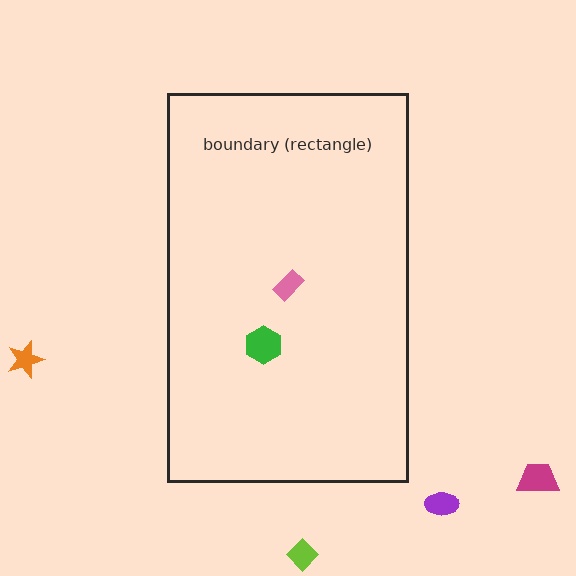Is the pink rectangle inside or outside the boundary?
Inside.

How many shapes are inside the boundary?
2 inside, 4 outside.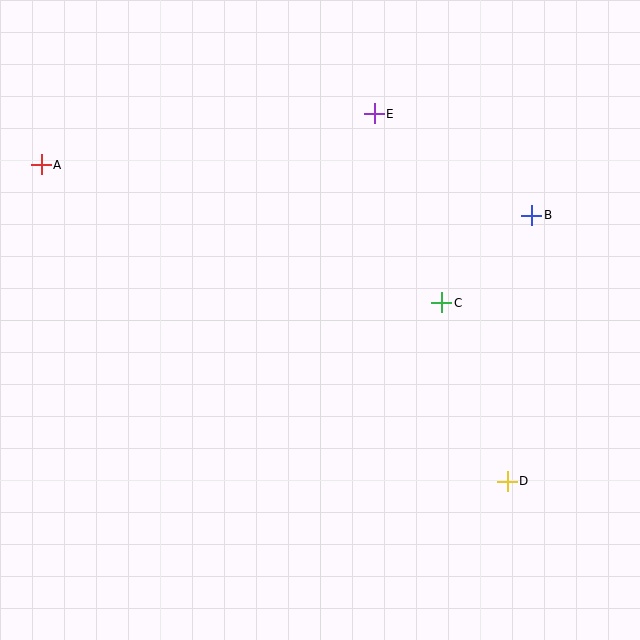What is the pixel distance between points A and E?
The distance between A and E is 337 pixels.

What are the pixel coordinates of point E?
Point E is at (374, 114).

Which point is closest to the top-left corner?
Point A is closest to the top-left corner.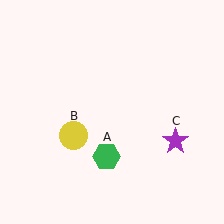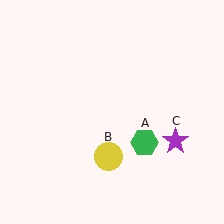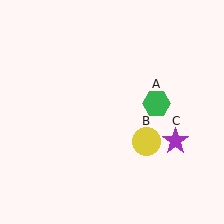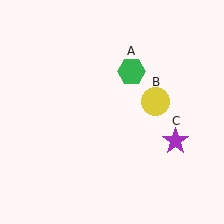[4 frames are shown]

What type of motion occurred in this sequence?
The green hexagon (object A), yellow circle (object B) rotated counterclockwise around the center of the scene.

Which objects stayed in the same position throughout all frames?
Purple star (object C) remained stationary.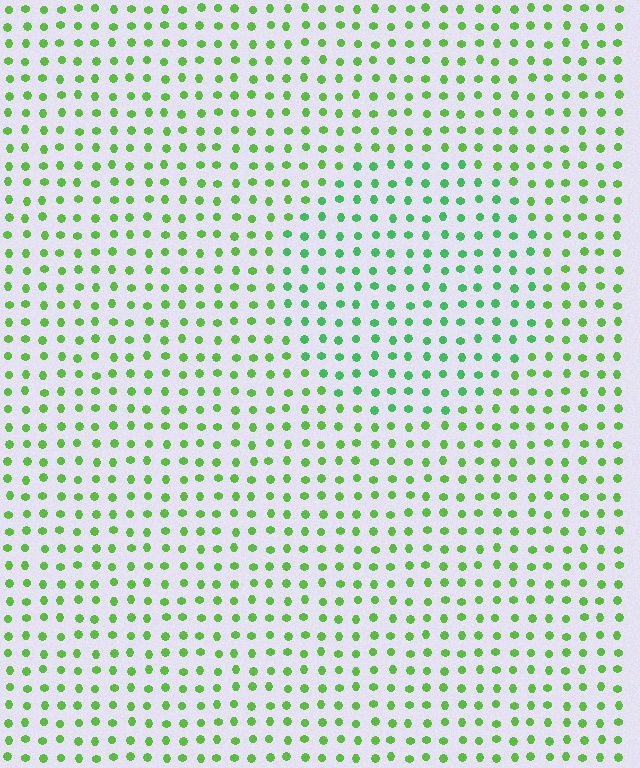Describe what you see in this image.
The image is filled with small lime elements in a uniform arrangement. A circle-shaped region is visible where the elements are tinted to a slightly different hue, forming a subtle color boundary.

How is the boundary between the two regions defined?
The boundary is defined purely by a slight shift in hue (about 28 degrees). Spacing, size, and orientation are identical on both sides.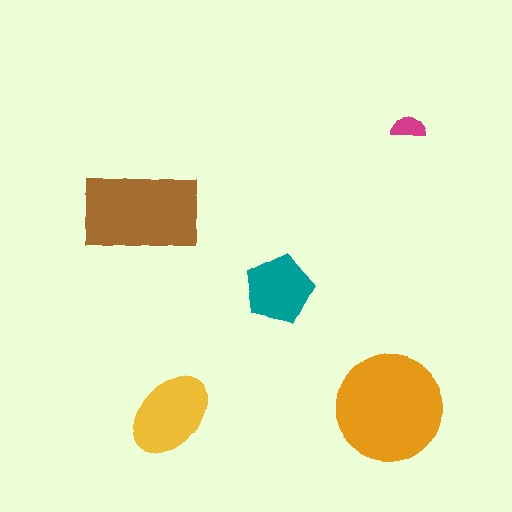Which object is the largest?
The orange circle.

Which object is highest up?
The magenta semicircle is topmost.